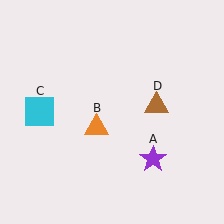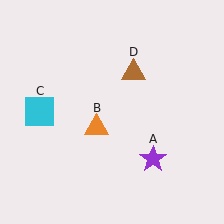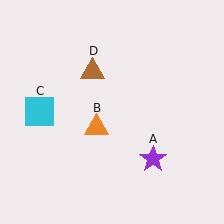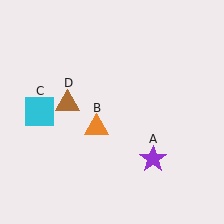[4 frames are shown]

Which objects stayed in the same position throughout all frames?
Purple star (object A) and orange triangle (object B) and cyan square (object C) remained stationary.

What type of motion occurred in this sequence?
The brown triangle (object D) rotated counterclockwise around the center of the scene.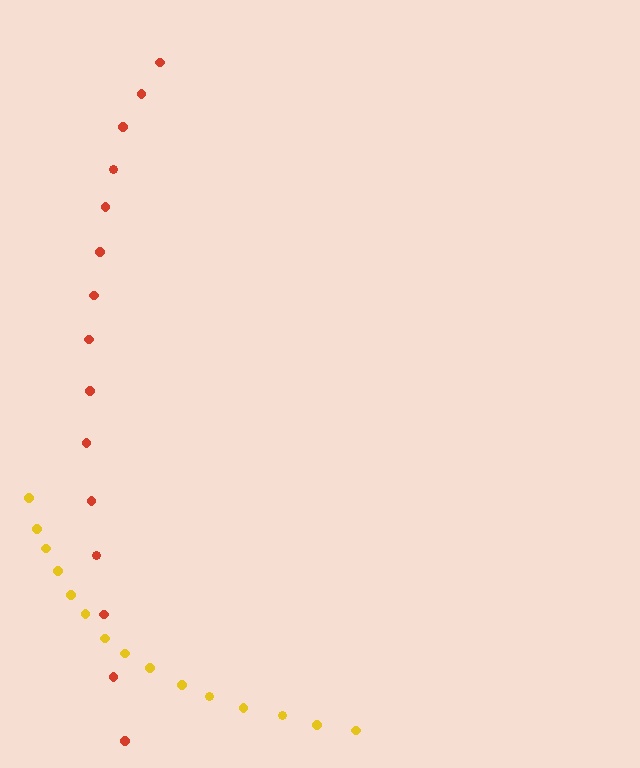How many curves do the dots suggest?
There are 2 distinct paths.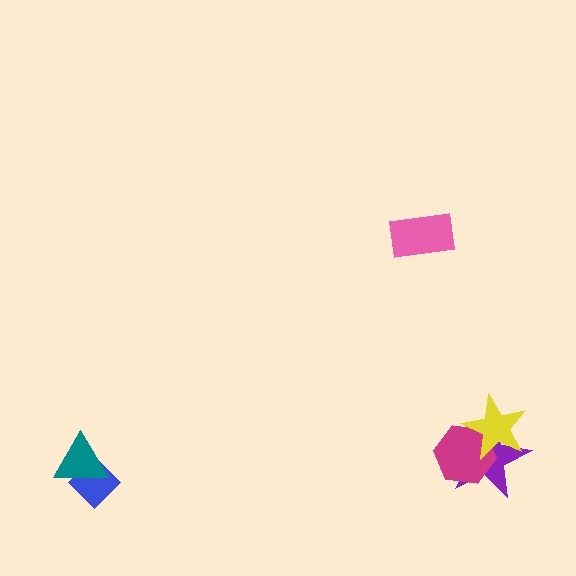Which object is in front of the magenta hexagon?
The yellow star is in front of the magenta hexagon.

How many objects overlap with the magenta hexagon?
2 objects overlap with the magenta hexagon.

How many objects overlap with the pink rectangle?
0 objects overlap with the pink rectangle.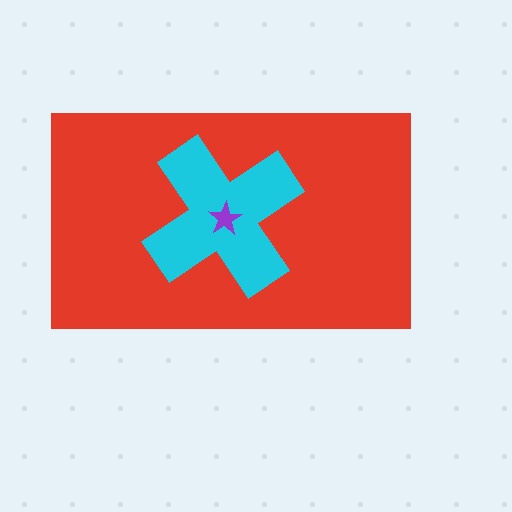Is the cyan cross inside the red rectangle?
Yes.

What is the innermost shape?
The purple star.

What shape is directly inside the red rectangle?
The cyan cross.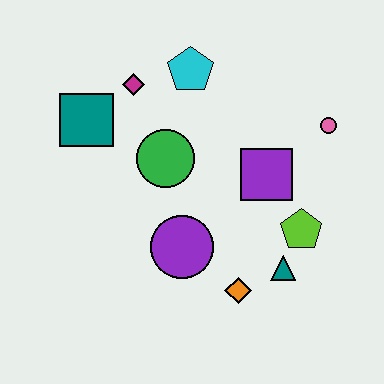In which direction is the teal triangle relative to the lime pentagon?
The teal triangle is below the lime pentagon.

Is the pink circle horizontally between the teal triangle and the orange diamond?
No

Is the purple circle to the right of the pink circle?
No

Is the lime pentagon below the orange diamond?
No